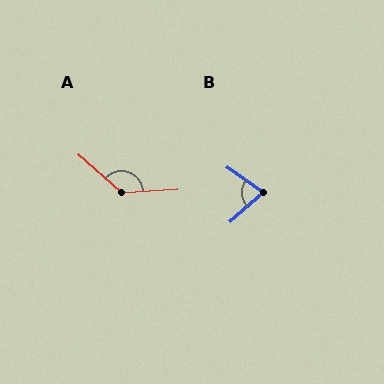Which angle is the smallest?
B, at approximately 76 degrees.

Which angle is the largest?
A, at approximately 135 degrees.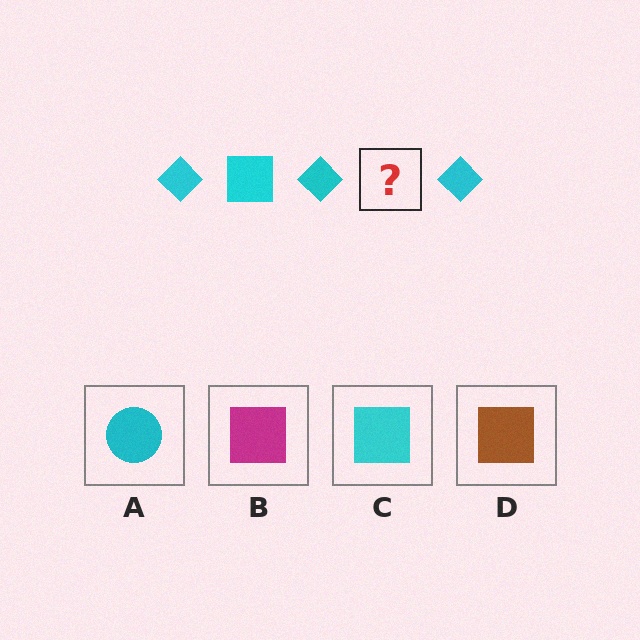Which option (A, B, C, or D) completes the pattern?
C.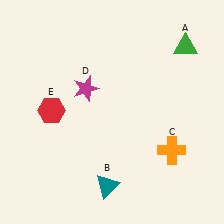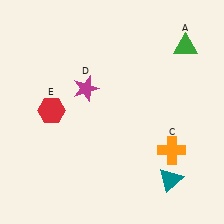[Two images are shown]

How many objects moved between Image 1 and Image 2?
1 object moved between the two images.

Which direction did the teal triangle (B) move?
The teal triangle (B) moved right.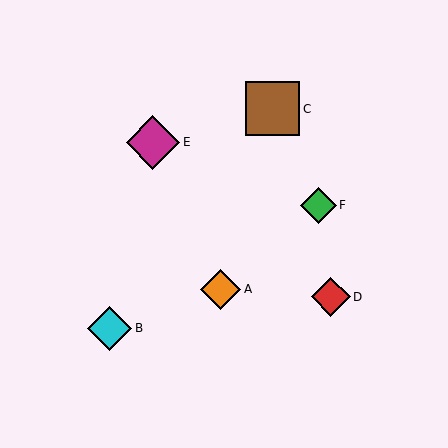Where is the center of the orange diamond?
The center of the orange diamond is at (221, 289).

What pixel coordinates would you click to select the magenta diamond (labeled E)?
Click at (153, 142) to select the magenta diamond E.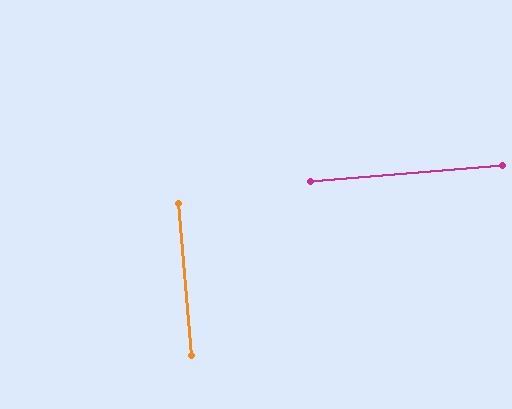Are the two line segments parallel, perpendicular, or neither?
Perpendicular — they meet at approximately 90°.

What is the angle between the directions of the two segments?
Approximately 90 degrees.